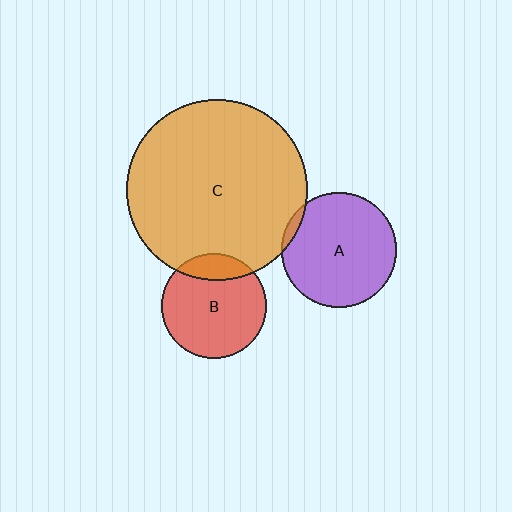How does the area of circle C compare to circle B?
Approximately 3.0 times.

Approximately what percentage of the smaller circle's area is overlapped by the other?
Approximately 15%.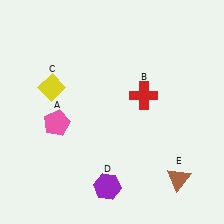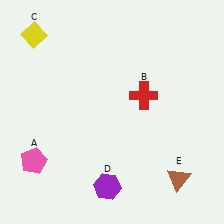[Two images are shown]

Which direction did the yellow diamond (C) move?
The yellow diamond (C) moved up.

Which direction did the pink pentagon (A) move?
The pink pentagon (A) moved down.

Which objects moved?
The objects that moved are: the pink pentagon (A), the yellow diamond (C).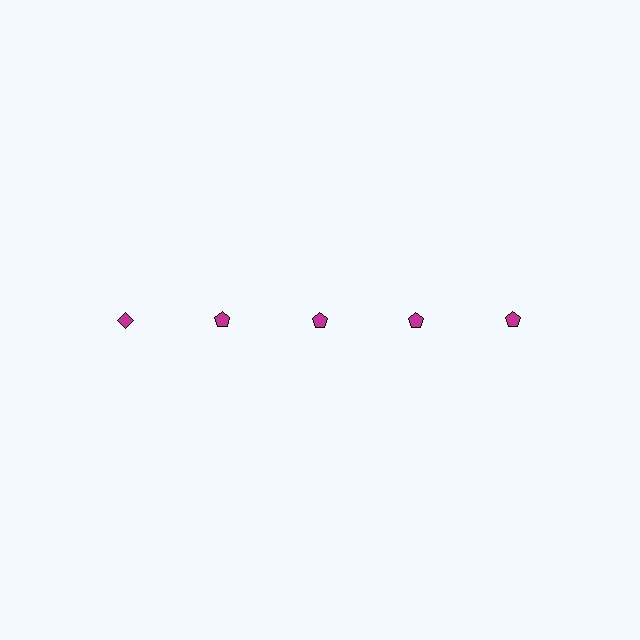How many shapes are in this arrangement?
There are 5 shapes arranged in a grid pattern.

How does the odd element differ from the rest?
It has a different shape: diamond instead of pentagon.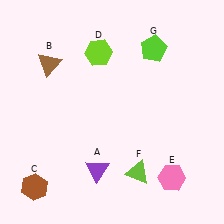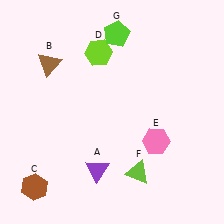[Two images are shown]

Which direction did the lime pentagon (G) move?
The lime pentagon (G) moved left.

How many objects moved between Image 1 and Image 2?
2 objects moved between the two images.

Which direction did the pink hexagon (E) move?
The pink hexagon (E) moved up.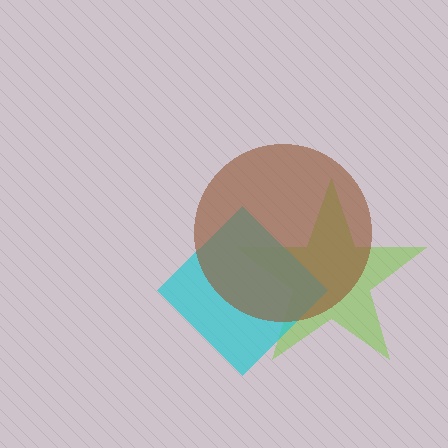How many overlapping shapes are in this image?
There are 3 overlapping shapes in the image.